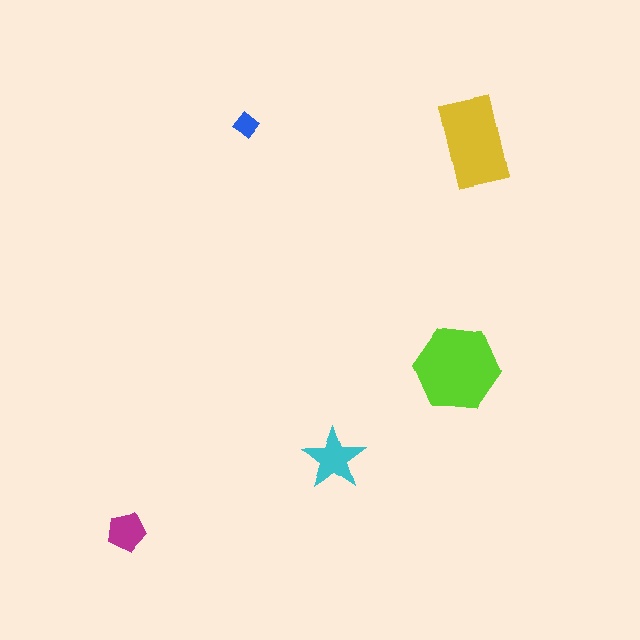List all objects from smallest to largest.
The blue diamond, the magenta pentagon, the cyan star, the yellow rectangle, the lime hexagon.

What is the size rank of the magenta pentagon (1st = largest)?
4th.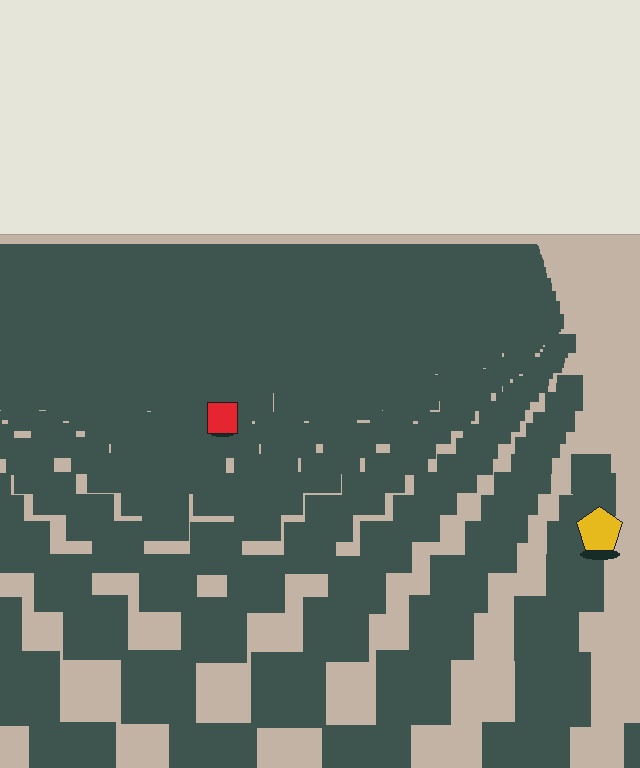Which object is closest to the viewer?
The yellow pentagon is closest. The texture marks near it are larger and more spread out.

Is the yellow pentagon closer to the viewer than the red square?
Yes. The yellow pentagon is closer — you can tell from the texture gradient: the ground texture is coarser near it.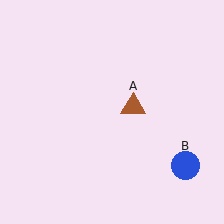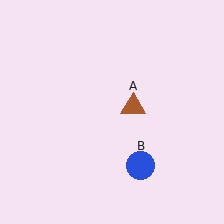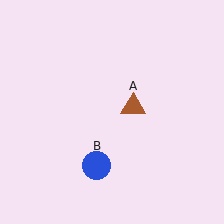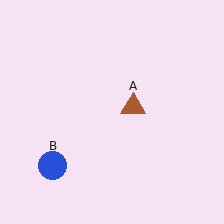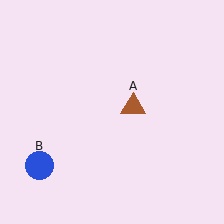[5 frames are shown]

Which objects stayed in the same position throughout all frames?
Brown triangle (object A) remained stationary.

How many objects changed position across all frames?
1 object changed position: blue circle (object B).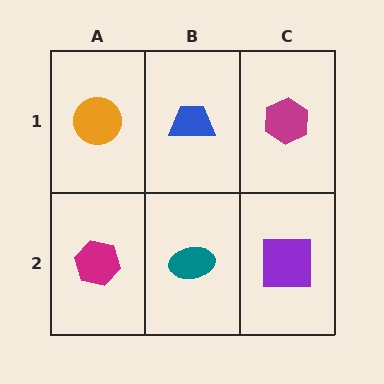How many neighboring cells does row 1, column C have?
2.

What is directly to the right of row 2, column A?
A teal ellipse.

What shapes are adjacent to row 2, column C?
A magenta hexagon (row 1, column C), a teal ellipse (row 2, column B).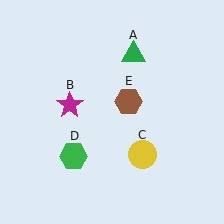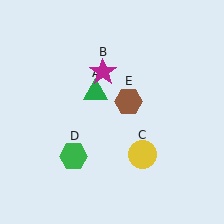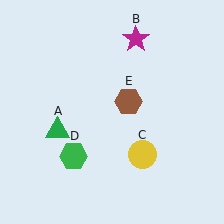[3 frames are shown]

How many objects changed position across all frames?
2 objects changed position: green triangle (object A), magenta star (object B).